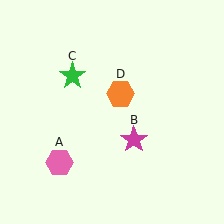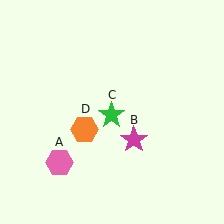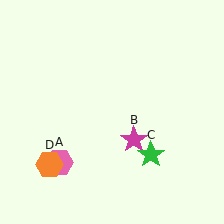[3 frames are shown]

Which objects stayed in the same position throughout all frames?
Pink hexagon (object A) and magenta star (object B) remained stationary.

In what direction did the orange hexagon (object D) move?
The orange hexagon (object D) moved down and to the left.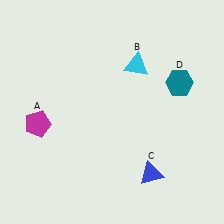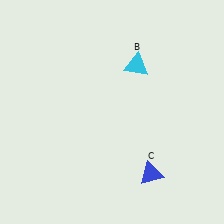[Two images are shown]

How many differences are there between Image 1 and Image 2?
There are 2 differences between the two images.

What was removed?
The teal hexagon (D), the magenta pentagon (A) were removed in Image 2.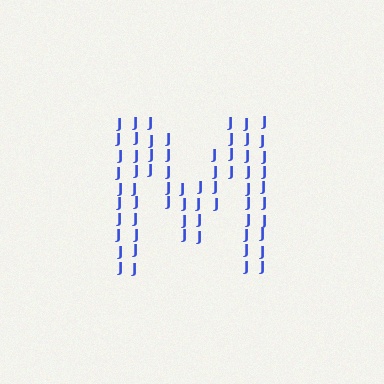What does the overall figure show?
The overall figure shows the letter M.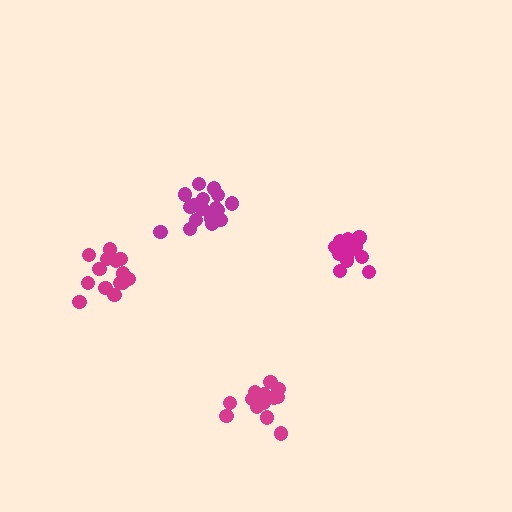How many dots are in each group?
Group 1: 15 dots, Group 2: 16 dots, Group 3: 17 dots, Group 4: 14 dots (62 total).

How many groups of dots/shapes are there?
There are 4 groups.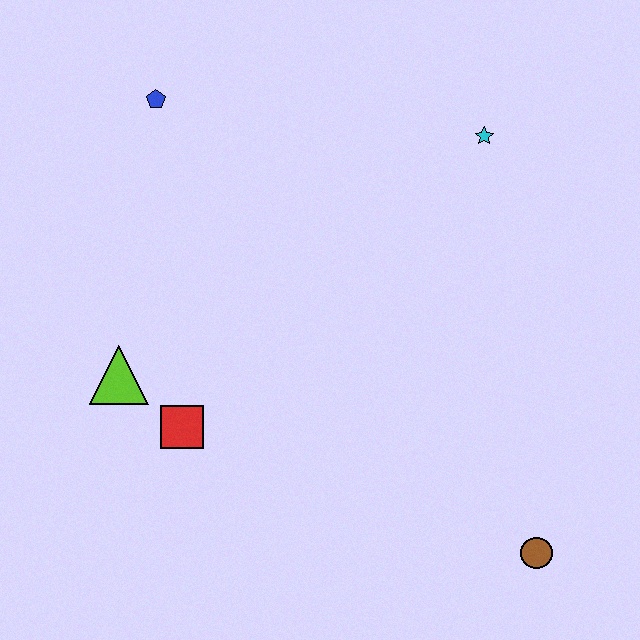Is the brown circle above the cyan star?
No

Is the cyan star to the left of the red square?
No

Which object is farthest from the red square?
The cyan star is farthest from the red square.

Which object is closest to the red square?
The lime triangle is closest to the red square.